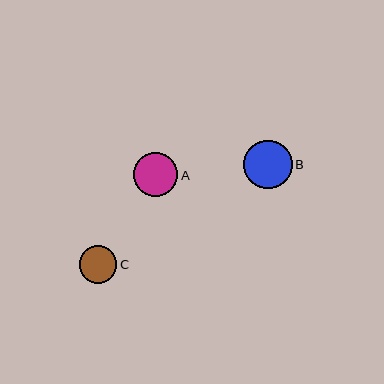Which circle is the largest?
Circle B is the largest with a size of approximately 48 pixels.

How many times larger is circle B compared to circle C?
Circle B is approximately 1.3 times the size of circle C.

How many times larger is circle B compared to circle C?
Circle B is approximately 1.3 times the size of circle C.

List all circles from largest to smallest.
From largest to smallest: B, A, C.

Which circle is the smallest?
Circle C is the smallest with a size of approximately 38 pixels.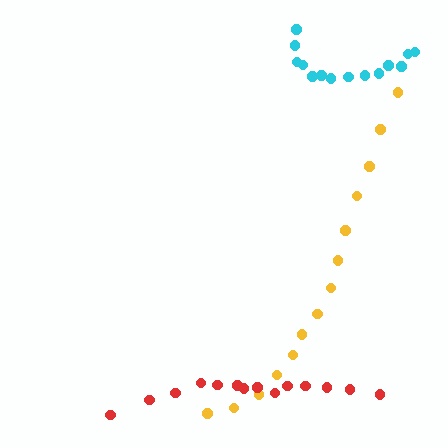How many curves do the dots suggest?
There are 3 distinct paths.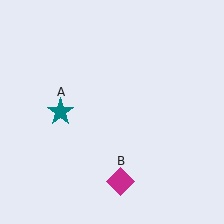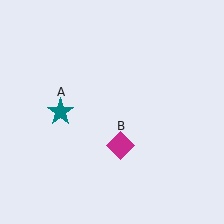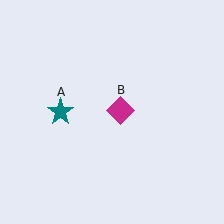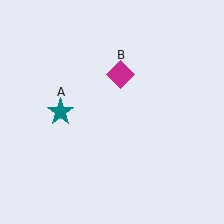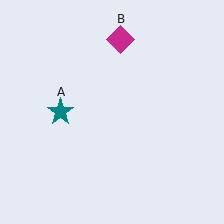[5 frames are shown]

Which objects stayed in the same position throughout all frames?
Teal star (object A) remained stationary.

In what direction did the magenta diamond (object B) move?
The magenta diamond (object B) moved up.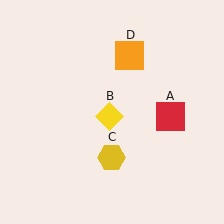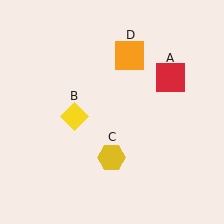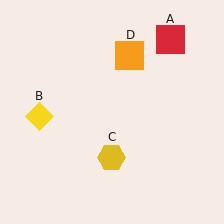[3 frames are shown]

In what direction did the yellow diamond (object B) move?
The yellow diamond (object B) moved left.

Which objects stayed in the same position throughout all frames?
Yellow hexagon (object C) and orange square (object D) remained stationary.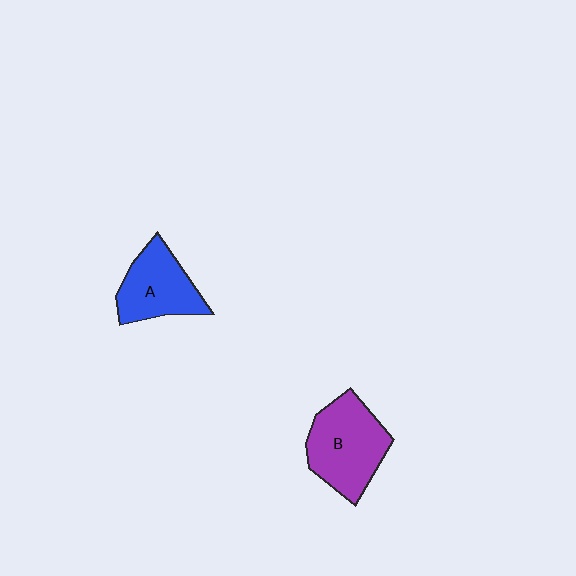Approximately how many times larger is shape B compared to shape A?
Approximately 1.3 times.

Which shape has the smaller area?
Shape A (blue).